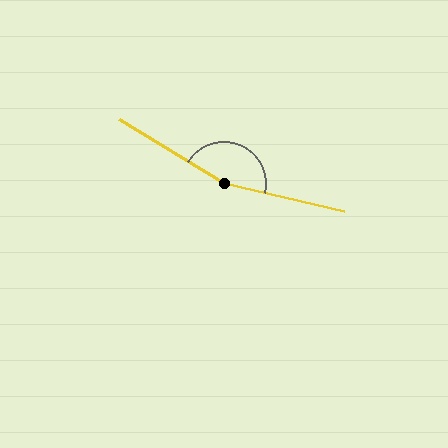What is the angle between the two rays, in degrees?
Approximately 161 degrees.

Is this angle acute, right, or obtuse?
It is obtuse.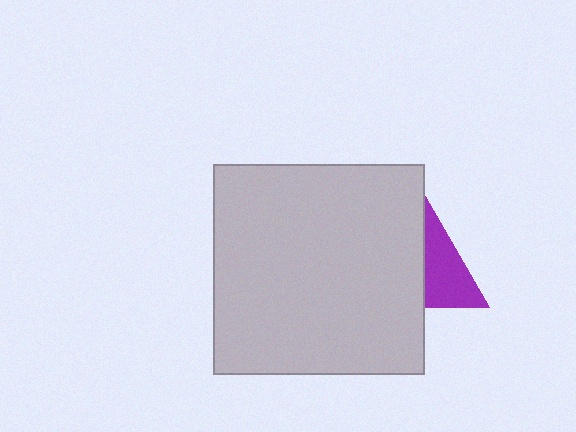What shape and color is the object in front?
The object in front is a light gray square.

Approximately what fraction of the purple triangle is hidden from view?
Roughly 50% of the purple triangle is hidden behind the light gray square.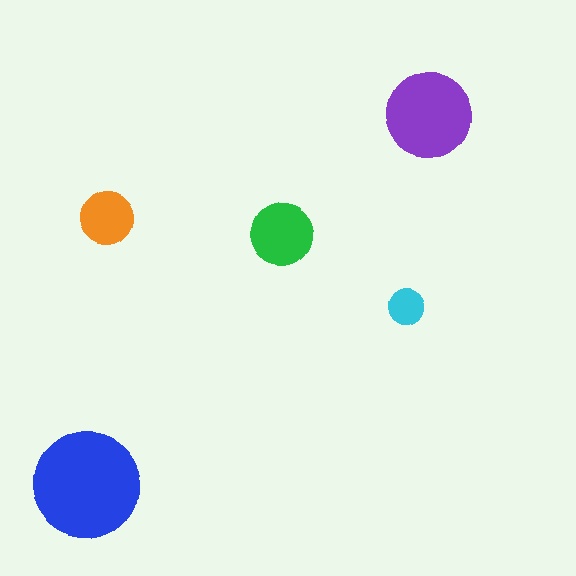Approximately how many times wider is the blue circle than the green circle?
About 1.5 times wider.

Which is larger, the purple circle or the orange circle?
The purple one.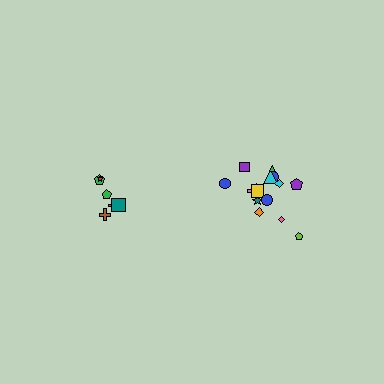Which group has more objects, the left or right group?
The right group.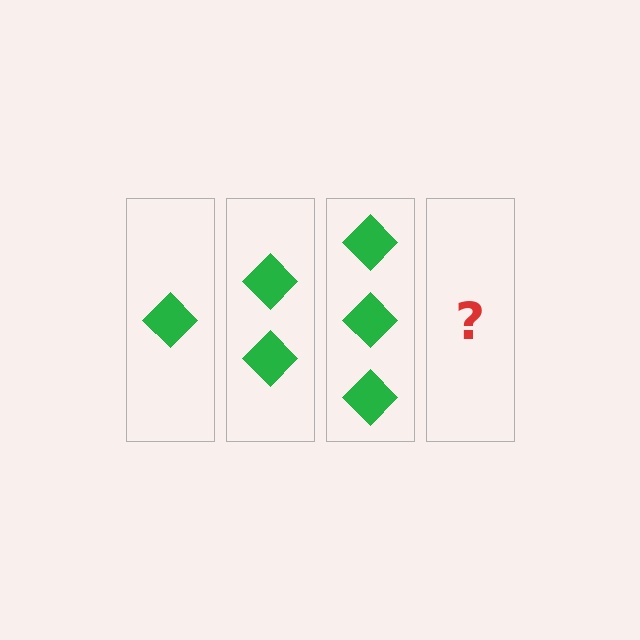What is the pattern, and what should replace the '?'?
The pattern is that each step adds one more diamond. The '?' should be 4 diamonds.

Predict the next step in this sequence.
The next step is 4 diamonds.